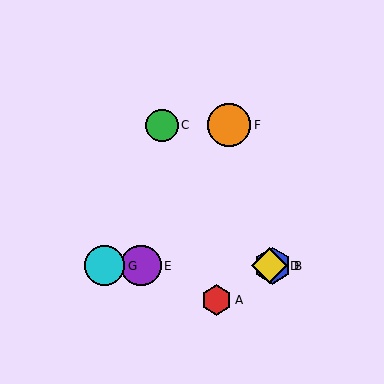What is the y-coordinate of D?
Object D is at y≈266.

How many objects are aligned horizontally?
4 objects (B, D, E, G) are aligned horizontally.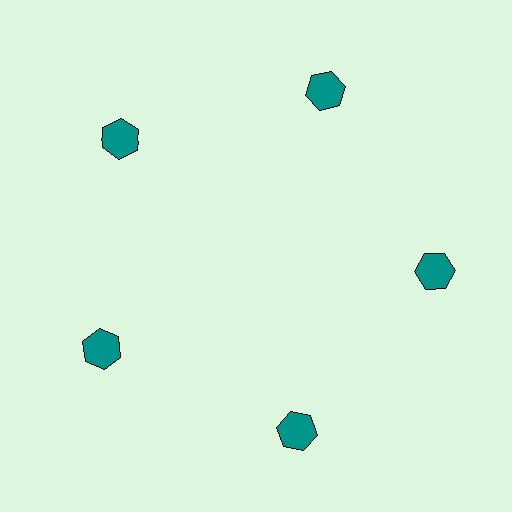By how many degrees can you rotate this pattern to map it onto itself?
The pattern maps onto itself every 72 degrees of rotation.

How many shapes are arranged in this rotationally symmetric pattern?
There are 5 shapes, arranged in 5 groups of 1.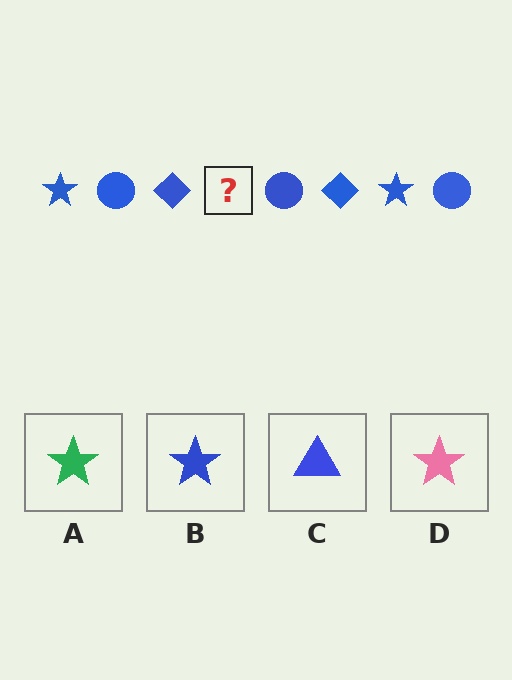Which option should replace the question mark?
Option B.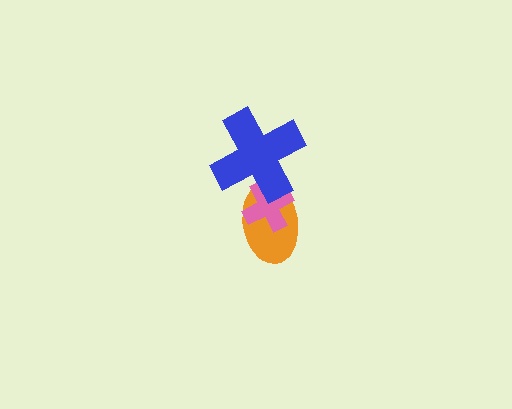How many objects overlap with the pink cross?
2 objects overlap with the pink cross.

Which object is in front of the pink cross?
The blue cross is in front of the pink cross.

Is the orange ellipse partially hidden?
Yes, it is partially covered by another shape.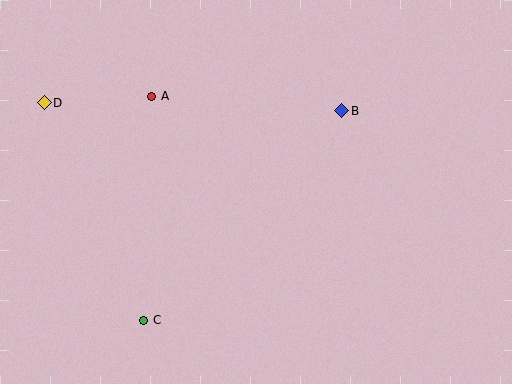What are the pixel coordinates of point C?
Point C is at (144, 320).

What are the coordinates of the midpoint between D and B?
The midpoint between D and B is at (193, 107).